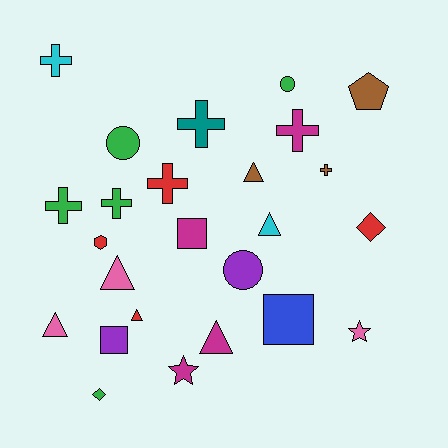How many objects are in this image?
There are 25 objects.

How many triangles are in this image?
There are 6 triangles.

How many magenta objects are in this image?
There are 4 magenta objects.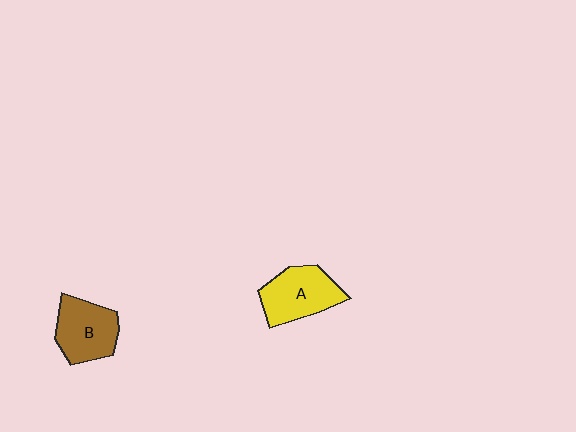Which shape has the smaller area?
Shape B (brown).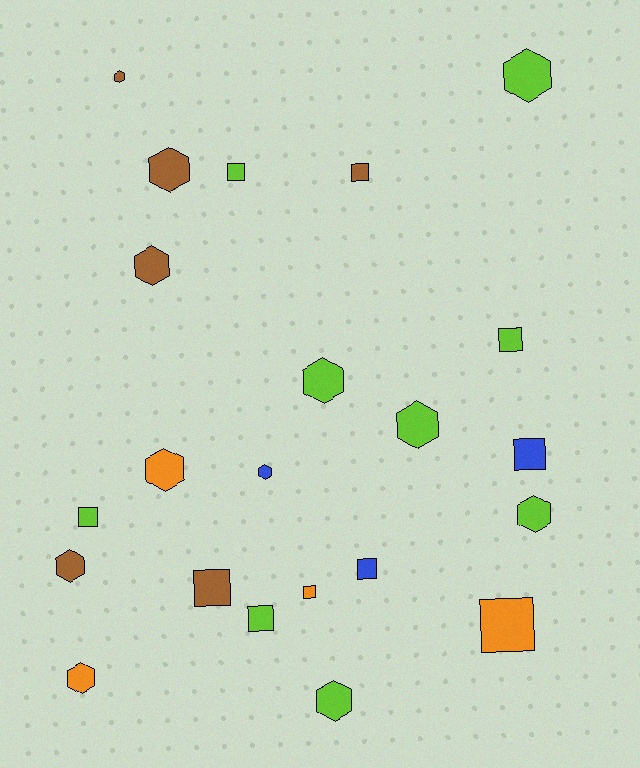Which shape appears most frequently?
Hexagon, with 12 objects.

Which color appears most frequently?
Lime, with 9 objects.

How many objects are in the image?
There are 22 objects.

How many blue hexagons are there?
There is 1 blue hexagon.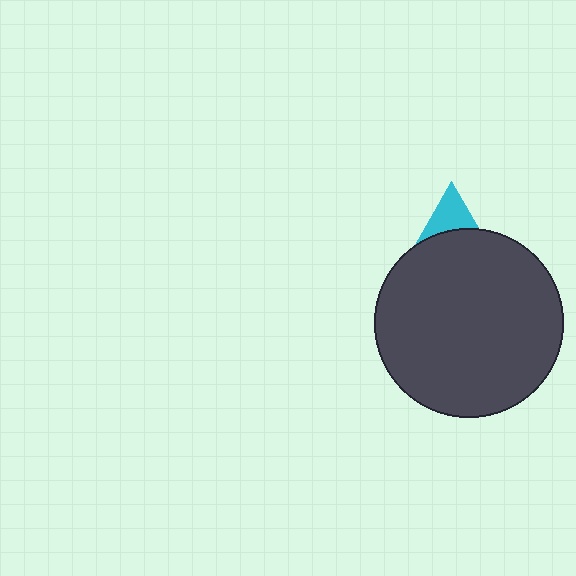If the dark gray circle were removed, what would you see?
You would see the complete cyan triangle.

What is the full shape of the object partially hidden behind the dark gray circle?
The partially hidden object is a cyan triangle.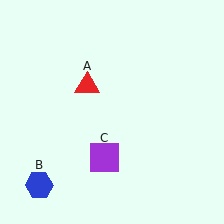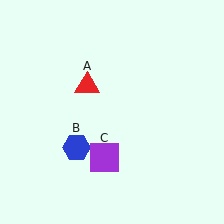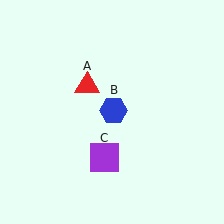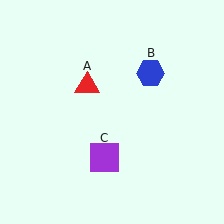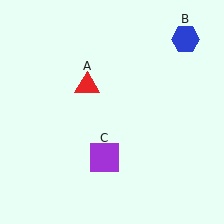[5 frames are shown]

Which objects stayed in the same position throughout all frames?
Red triangle (object A) and purple square (object C) remained stationary.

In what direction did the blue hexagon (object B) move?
The blue hexagon (object B) moved up and to the right.